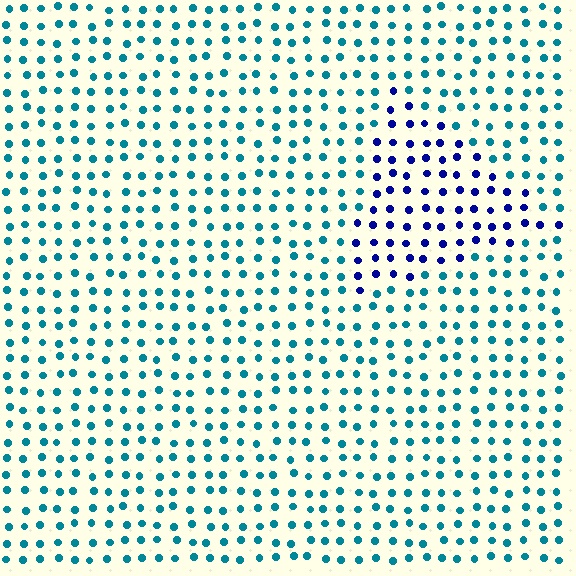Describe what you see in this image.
The image is filled with small teal elements in a uniform arrangement. A triangle-shaped region is visible where the elements are tinted to a slightly different hue, forming a subtle color boundary.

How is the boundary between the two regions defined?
The boundary is defined purely by a slight shift in hue (about 51 degrees). Spacing, size, and orientation are identical on both sides.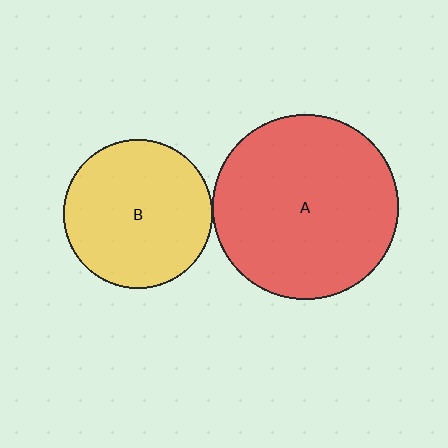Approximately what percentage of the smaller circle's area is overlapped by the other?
Approximately 5%.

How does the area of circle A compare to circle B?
Approximately 1.6 times.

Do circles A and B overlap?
Yes.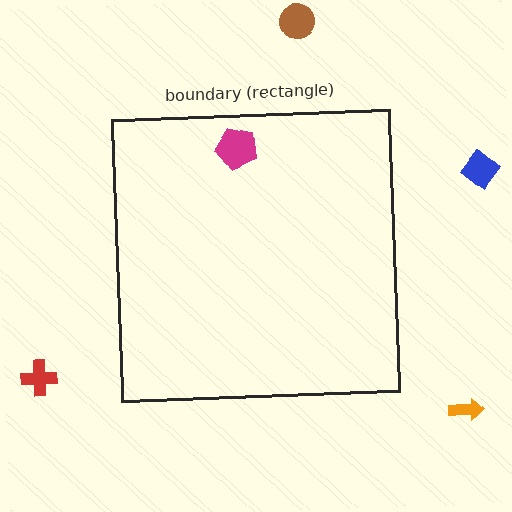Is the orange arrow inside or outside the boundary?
Outside.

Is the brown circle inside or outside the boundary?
Outside.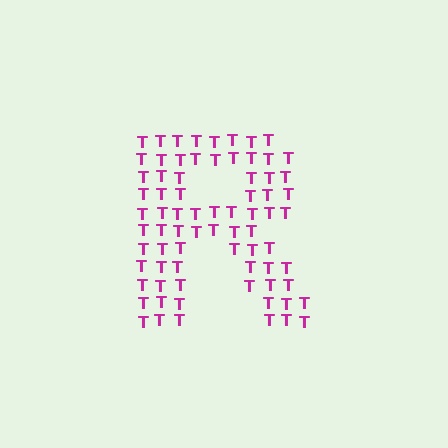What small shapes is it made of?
It is made of small letter T's.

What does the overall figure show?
The overall figure shows the letter R.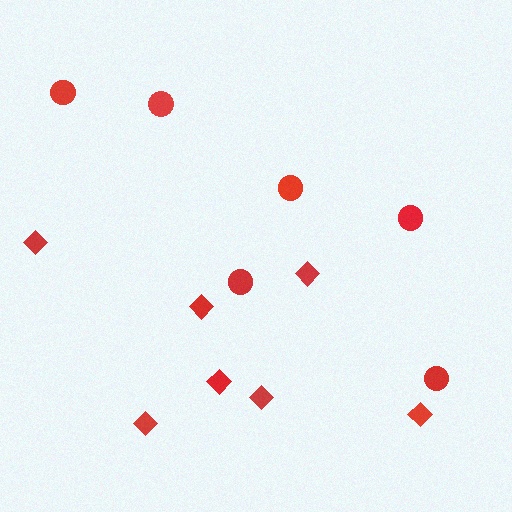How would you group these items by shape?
There are 2 groups: one group of diamonds (7) and one group of circles (6).